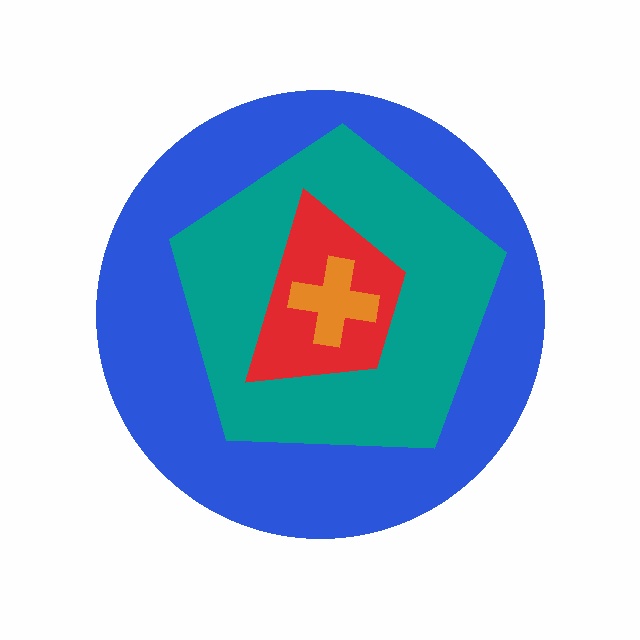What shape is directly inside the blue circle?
The teal pentagon.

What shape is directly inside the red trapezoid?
The orange cross.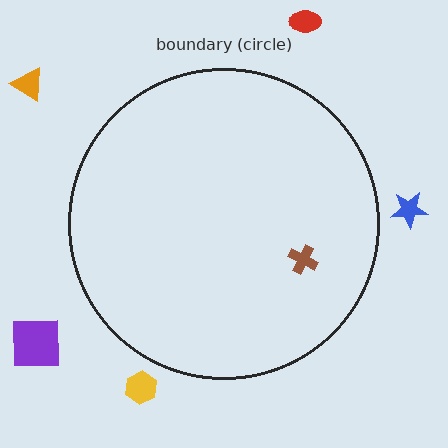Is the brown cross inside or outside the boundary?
Inside.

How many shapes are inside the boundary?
1 inside, 5 outside.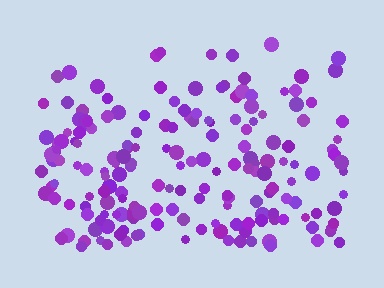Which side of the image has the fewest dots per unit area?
The top.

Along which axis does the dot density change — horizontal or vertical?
Vertical.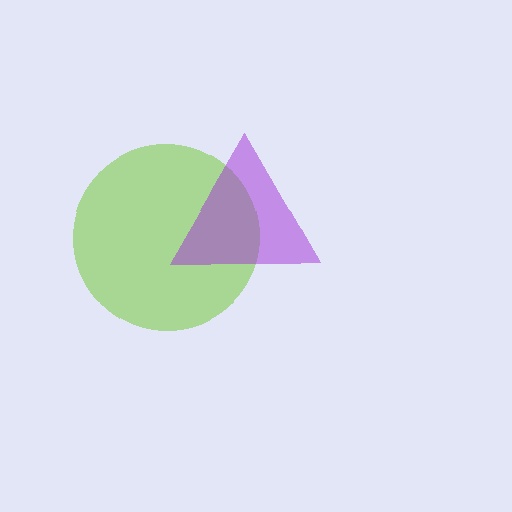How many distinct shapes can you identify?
There are 2 distinct shapes: a lime circle, a purple triangle.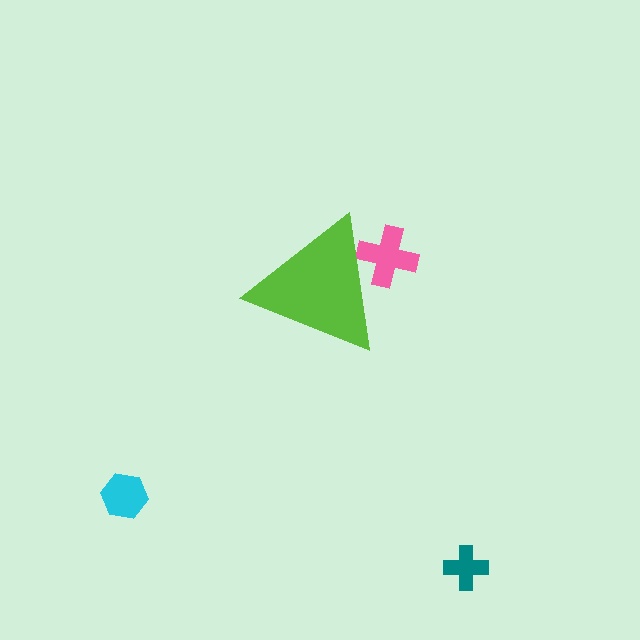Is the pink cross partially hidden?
Yes, the pink cross is partially hidden behind the lime triangle.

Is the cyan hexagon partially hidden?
No, the cyan hexagon is fully visible.